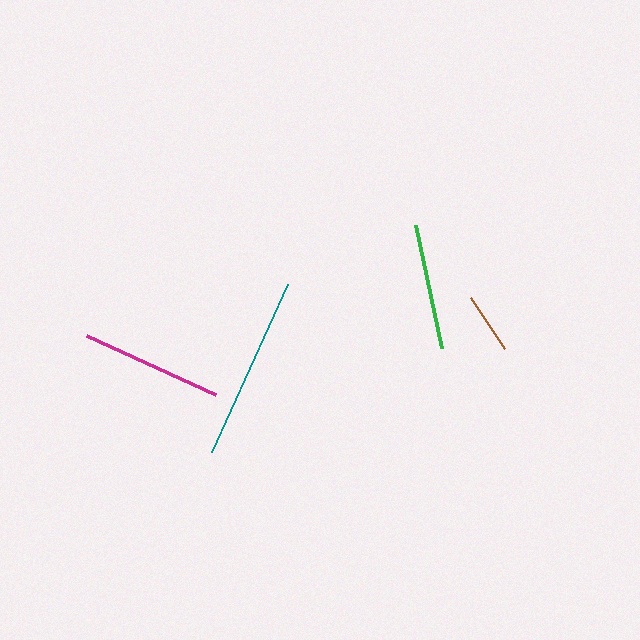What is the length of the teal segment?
The teal segment is approximately 185 pixels long.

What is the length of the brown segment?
The brown segment is approximately 61 pixels long.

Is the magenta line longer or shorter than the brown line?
The magenta line is longer than the brown line.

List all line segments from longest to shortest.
From longest to shortest: teal, magenta, green, brown.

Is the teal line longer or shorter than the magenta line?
The teal line is longer than the magenta line.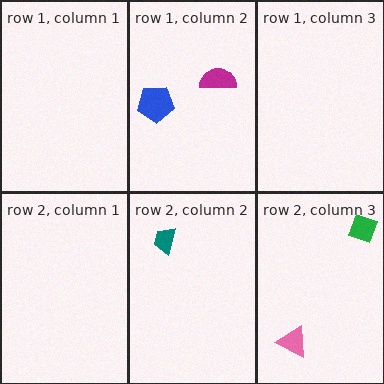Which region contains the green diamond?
The row 2, column 3 region.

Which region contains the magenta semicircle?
The row 1, column 2 region.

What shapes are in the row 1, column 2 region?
The magenta semicircle, the blue pentagon.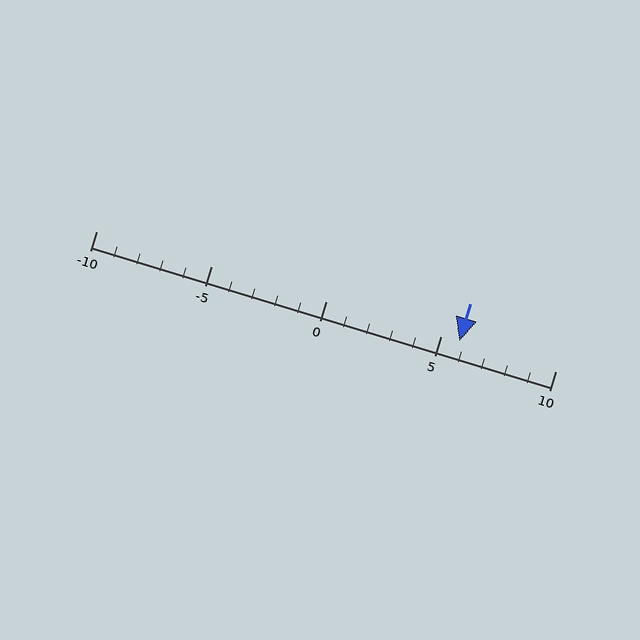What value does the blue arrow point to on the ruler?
The blue arrow points to approximately 6.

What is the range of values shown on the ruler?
The ruler shows values from -10 to 10.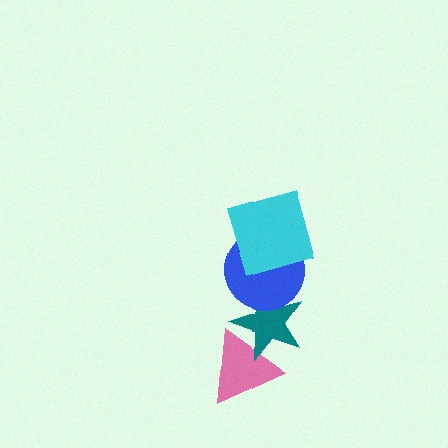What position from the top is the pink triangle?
The pink triangle is 4th from the top.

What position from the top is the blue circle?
The blue circle is 2nd from the top.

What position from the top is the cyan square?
The cyan square is 1st from the top.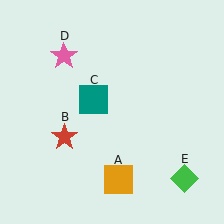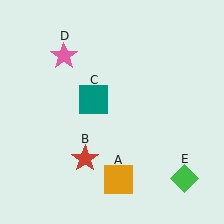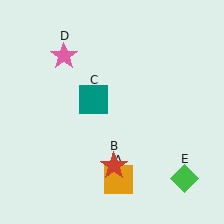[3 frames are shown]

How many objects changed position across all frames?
1 object changed position: red star (object B).